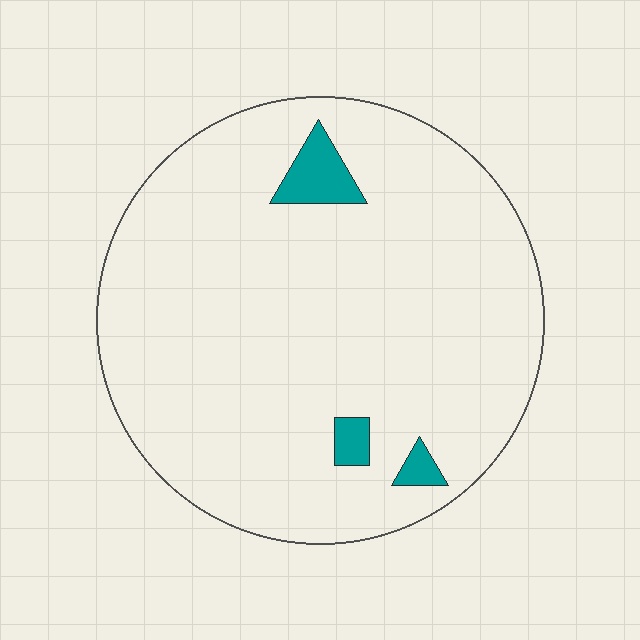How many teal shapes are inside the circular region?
3.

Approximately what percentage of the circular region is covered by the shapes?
Approximately 5%.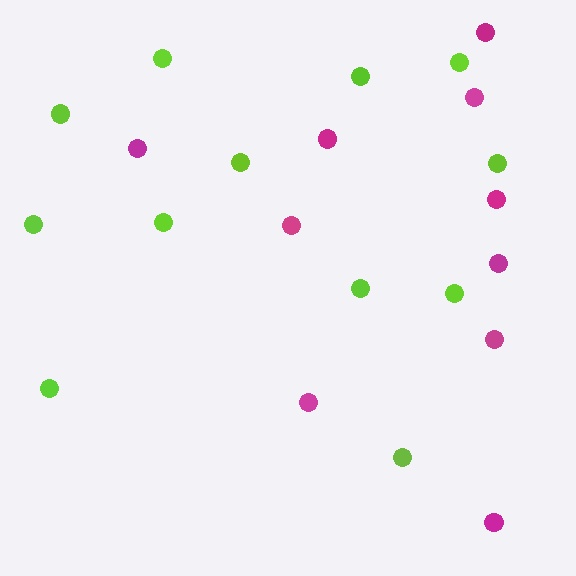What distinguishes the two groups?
There are 2 groups: one group of magenta circles (10) and one group of lime circles (12).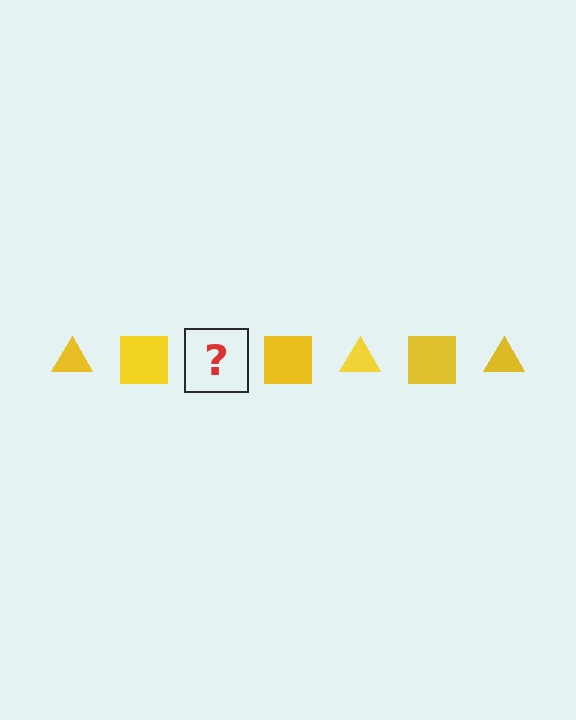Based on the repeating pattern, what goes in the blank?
The blank should be a yellow triangle.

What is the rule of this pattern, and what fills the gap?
The rule is that the pattern cycles through triangle, square shapes in yellow. The gap should be filled with a yellow triangle.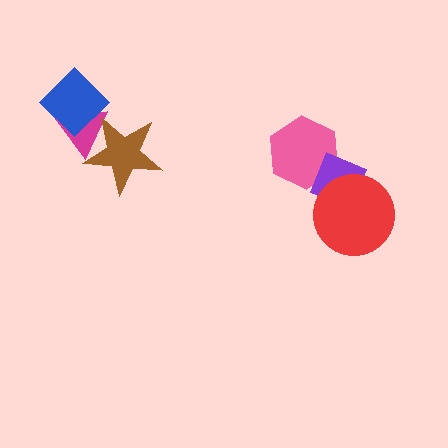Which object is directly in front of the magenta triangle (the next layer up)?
The blue diamond is directly in front of the magenta triangle.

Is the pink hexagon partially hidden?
Yes, it is partially covered by another shape.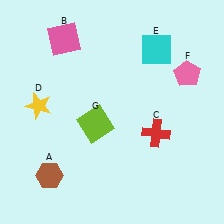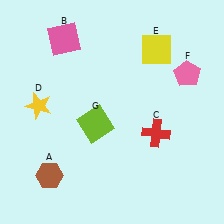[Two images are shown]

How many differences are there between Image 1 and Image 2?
There is 1 difference between the two images.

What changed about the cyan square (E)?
In Image 1, E is cyan. In Image 2, it changed to yellow.